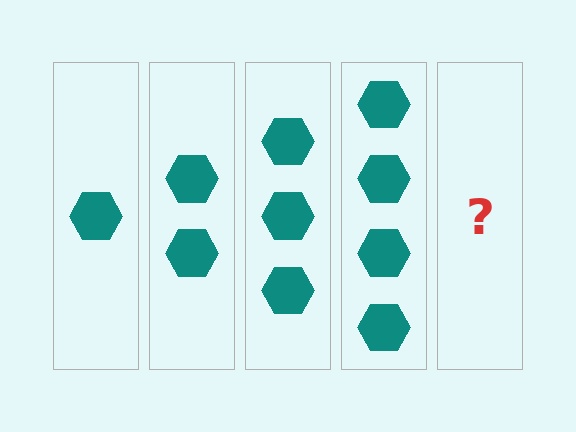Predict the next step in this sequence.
The next step is 5 hexagons.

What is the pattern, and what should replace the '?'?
The pattern is that each step adds one more hexagon. The '?' should be 5 hexagons.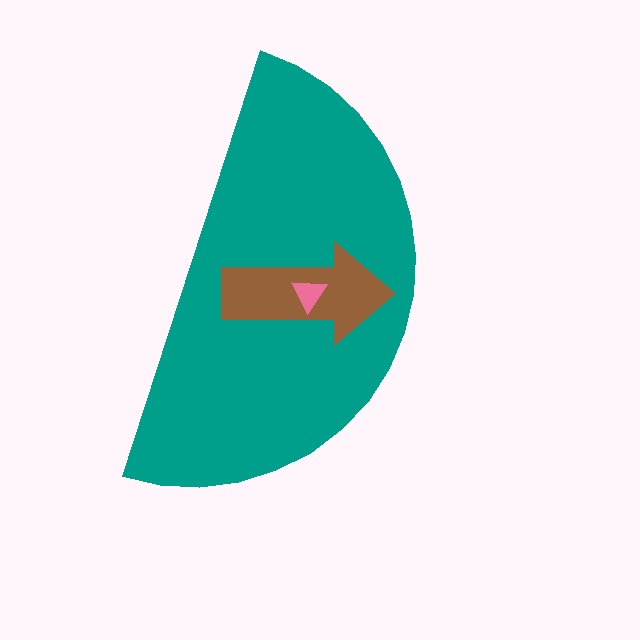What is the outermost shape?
The teal semicircle.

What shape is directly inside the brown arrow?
The pink triangle.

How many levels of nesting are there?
3.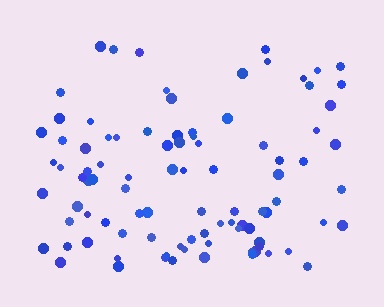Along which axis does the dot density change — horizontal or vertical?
Vertical.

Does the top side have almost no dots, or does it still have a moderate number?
Still a moderate number, just noticeably fewer than the bottom.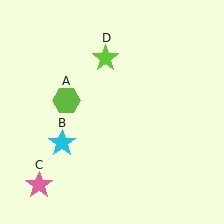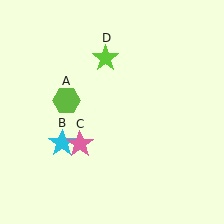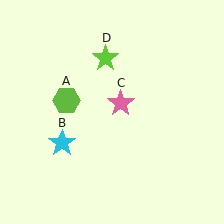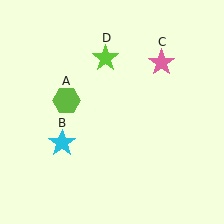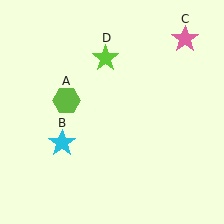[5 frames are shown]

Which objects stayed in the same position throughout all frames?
Lime hexagon (object A) and cyan star (object B) and lime star (object D) remained stationary.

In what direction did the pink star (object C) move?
The pink star (object C) moved up and to the right.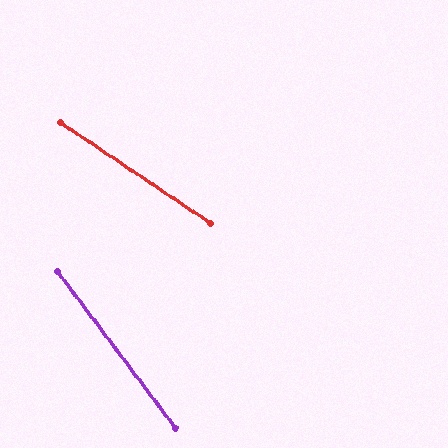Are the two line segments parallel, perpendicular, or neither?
Neither parallel nor perpendicular — they differ by about 19°.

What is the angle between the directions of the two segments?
Approximately 19 degrees.